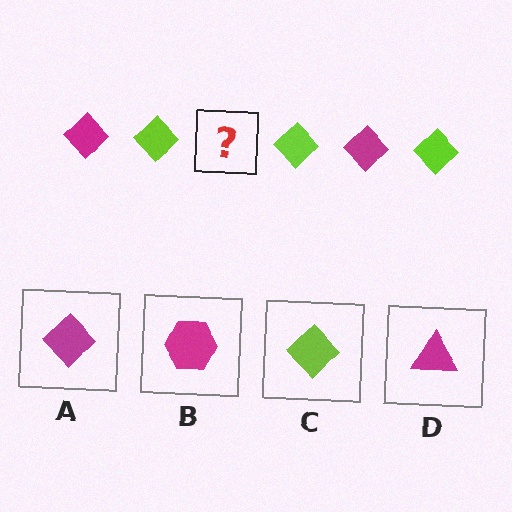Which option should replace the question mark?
Option A.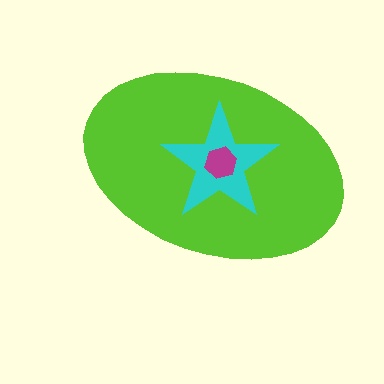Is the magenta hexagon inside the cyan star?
Yes.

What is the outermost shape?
The lime ellipse.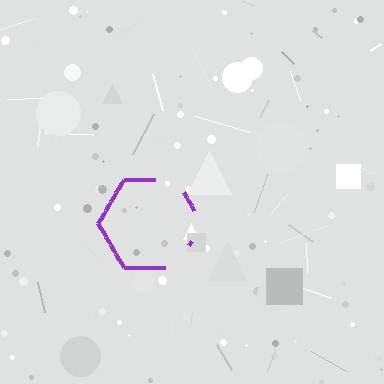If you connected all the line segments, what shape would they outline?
They would outline a hexagon.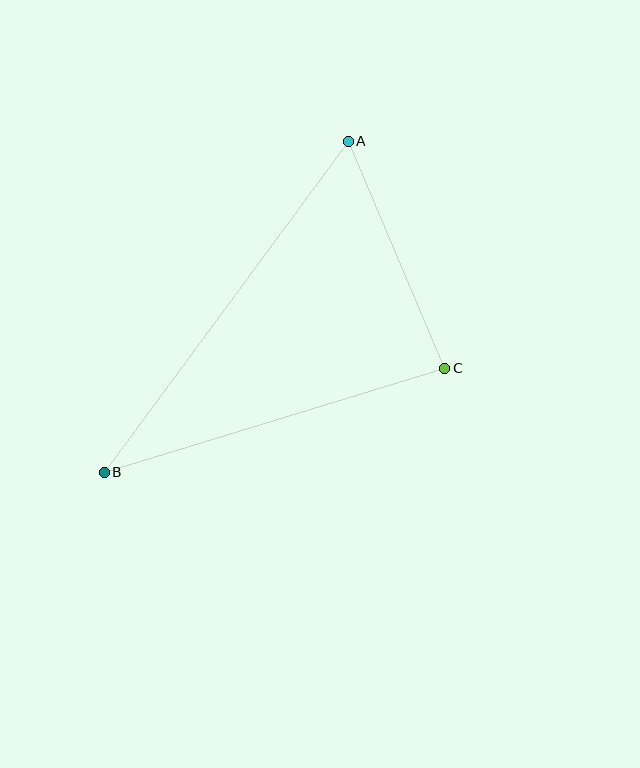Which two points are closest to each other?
Points A and C are closest to each other.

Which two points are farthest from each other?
Points A and B are farthest from each other.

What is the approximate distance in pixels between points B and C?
The distance between B and C is approximately 356 pixels.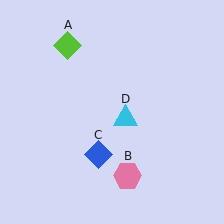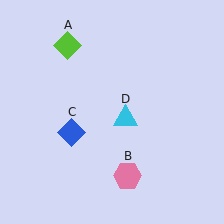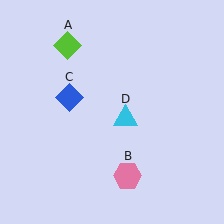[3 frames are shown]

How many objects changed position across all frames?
1 object changed position: blue diamond (object C).